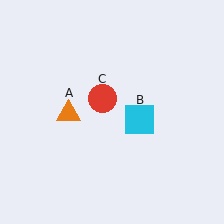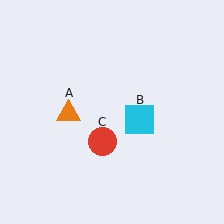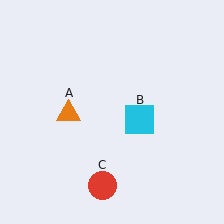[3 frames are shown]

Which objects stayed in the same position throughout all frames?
Orange triangle (object A) and cyan square (object B) remained stationary.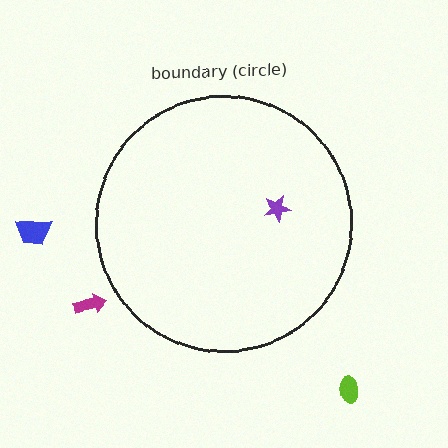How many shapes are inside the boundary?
1 inside, 3 outside.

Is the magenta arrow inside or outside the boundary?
Outside.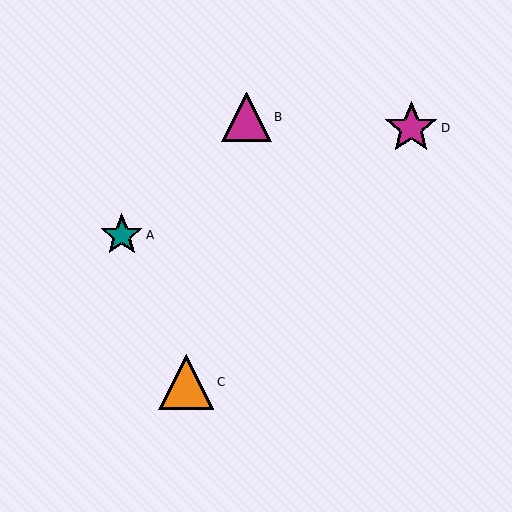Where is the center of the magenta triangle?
The center of the magenta triangle is at (246, 117).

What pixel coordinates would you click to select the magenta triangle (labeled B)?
Click at (246, 117) to select the magenta triangle B.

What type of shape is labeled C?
Shape C is an orange triangle.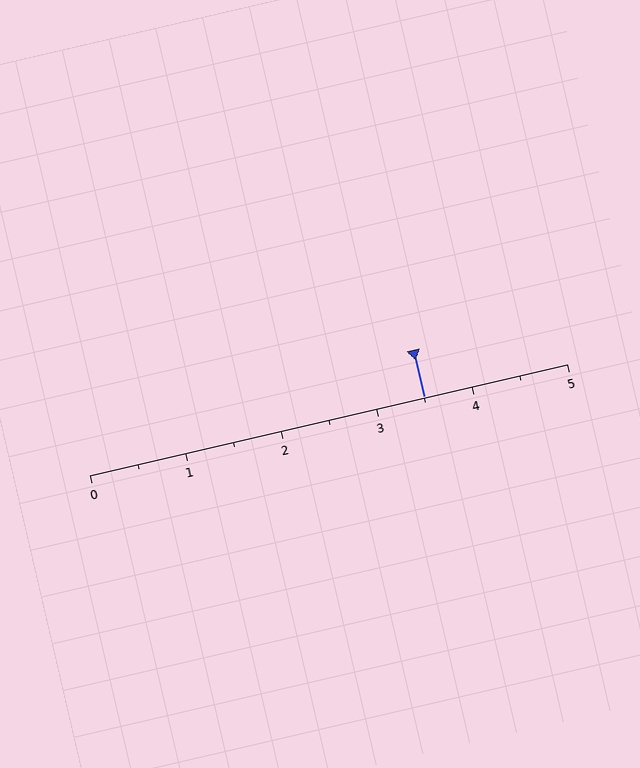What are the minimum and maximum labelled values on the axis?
The axis runs from 0 to 5.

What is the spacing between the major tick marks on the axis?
The major ticks are spaced 1 apart.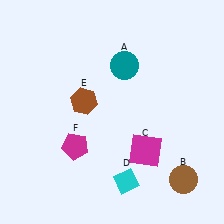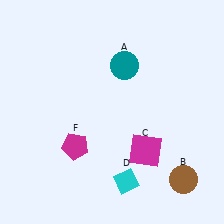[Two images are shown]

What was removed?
The brown hexagon (E) was removed in Image 2.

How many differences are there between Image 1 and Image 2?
There is 1 difference between the two images.